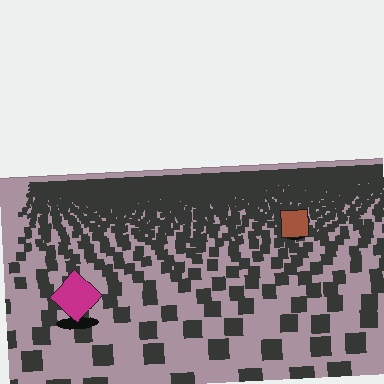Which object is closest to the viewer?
The magenta diamond is closest. The texture marks near it are larger and more spread out.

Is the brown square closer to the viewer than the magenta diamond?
No. The magenta diamond is closer — you can tell from the texture gradient: the ground texture is coarser near it.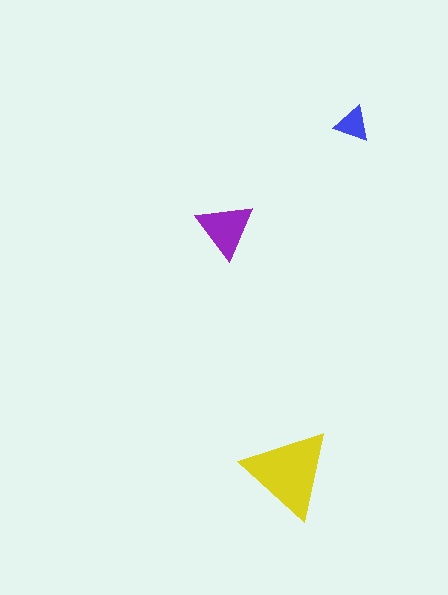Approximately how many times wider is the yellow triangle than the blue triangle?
About 2.5 times wider.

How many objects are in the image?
There are 3 objects in the image.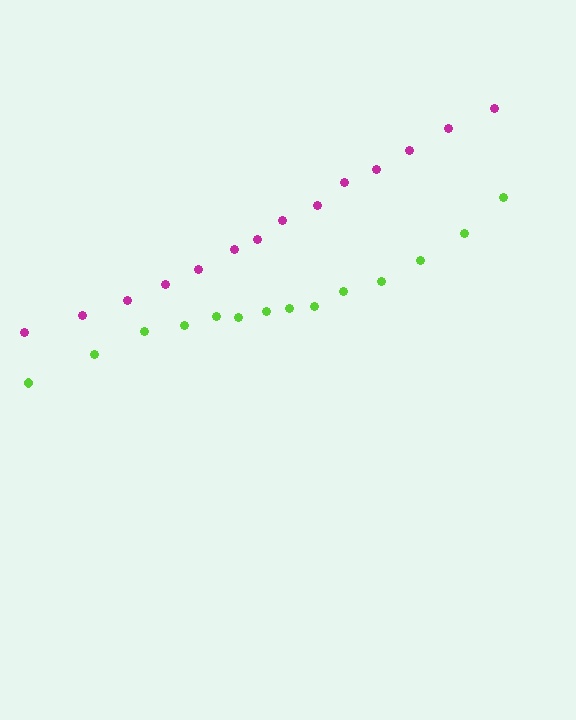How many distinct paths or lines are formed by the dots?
There are 2 distinct paths.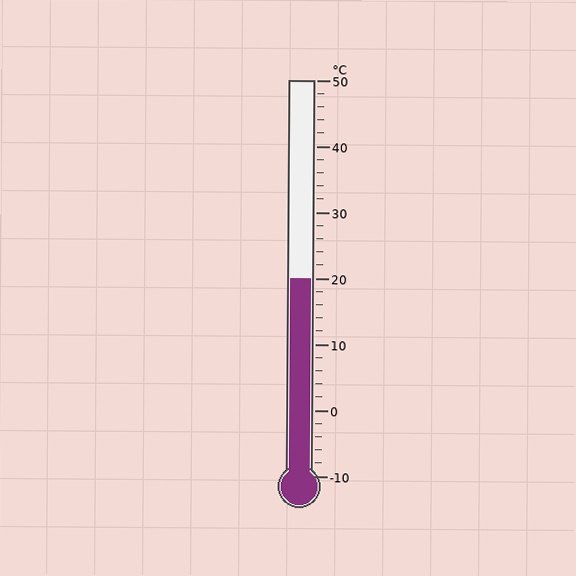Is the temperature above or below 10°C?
The temperature is above 10°C.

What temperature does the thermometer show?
The thermometer shows approximately 20°C.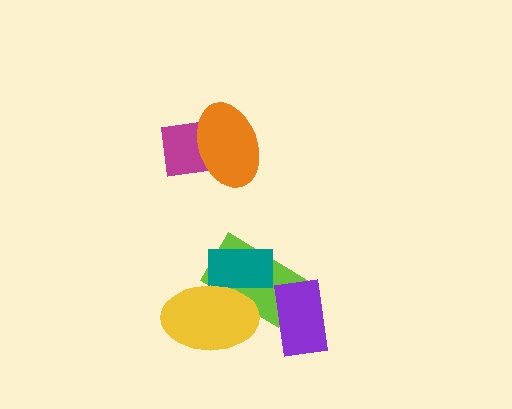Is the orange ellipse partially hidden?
No, no other shape covers it.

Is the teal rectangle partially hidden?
Yes, it is partially covered by another shape.